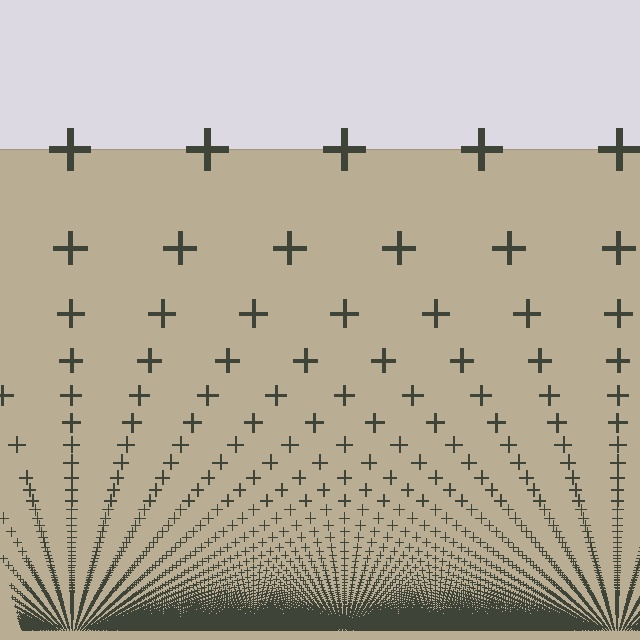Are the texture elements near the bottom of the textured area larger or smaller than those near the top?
Smaller. The gradient is inverted — elements near the bottom are smaller and denser.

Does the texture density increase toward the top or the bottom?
Density increases toward the bottom.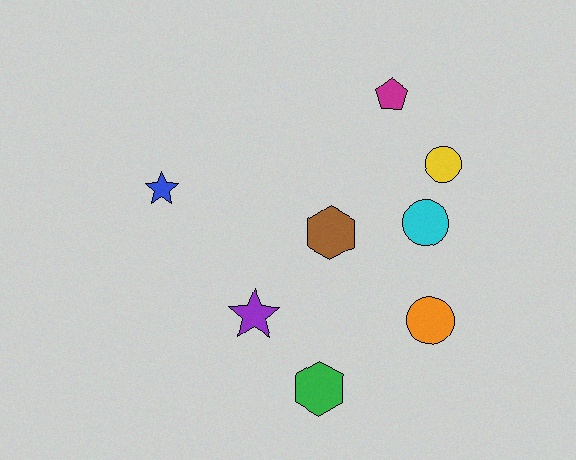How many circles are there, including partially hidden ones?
There are 3 circles.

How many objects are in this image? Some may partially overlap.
There are 8 objects.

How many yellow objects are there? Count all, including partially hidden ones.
There is 1 yellow object.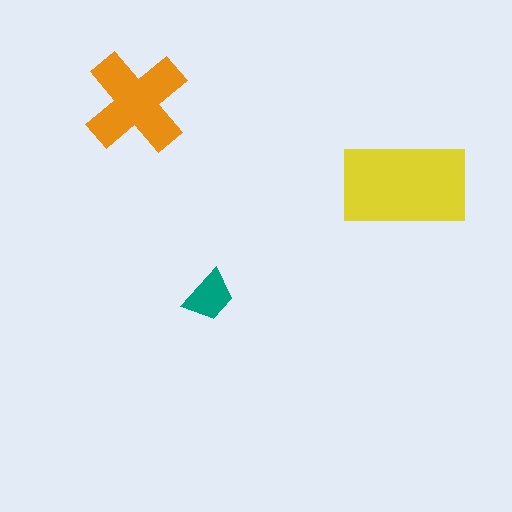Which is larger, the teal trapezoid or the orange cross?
The orange cross.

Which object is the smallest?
The teal trapezoid.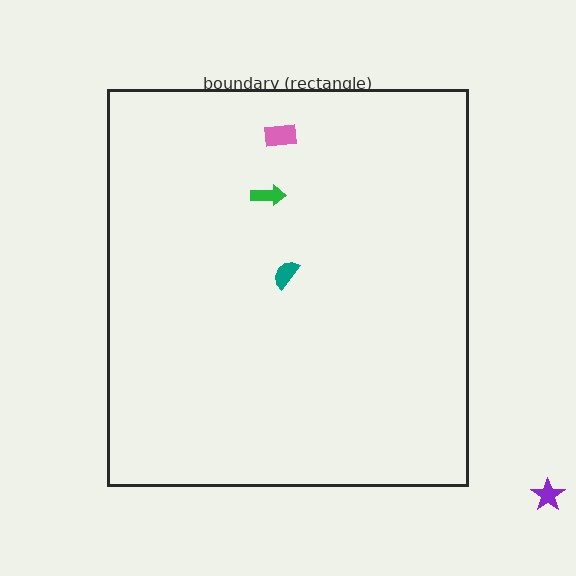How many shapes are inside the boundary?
3 inside, 1 outside.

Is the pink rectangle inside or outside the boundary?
Inside.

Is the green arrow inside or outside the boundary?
Inside.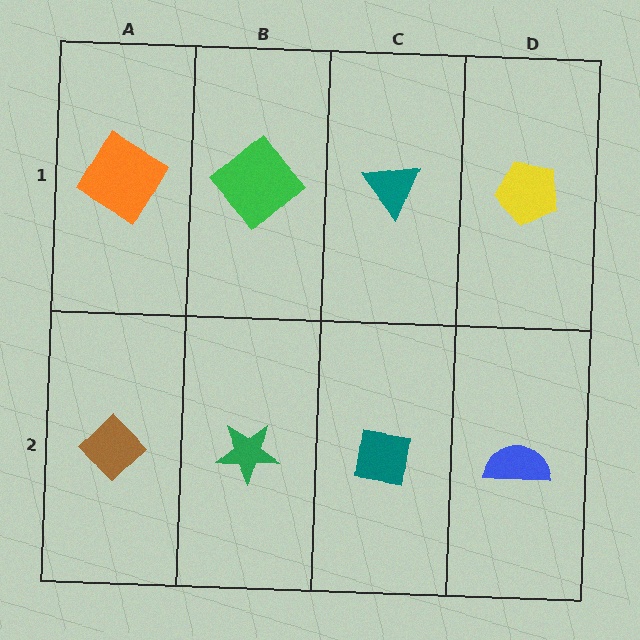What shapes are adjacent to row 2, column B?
A green diamond (row 1, column B), a brown diamond (row 2, column A), a teal square (row 2, column C).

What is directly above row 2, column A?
An orange diamond.